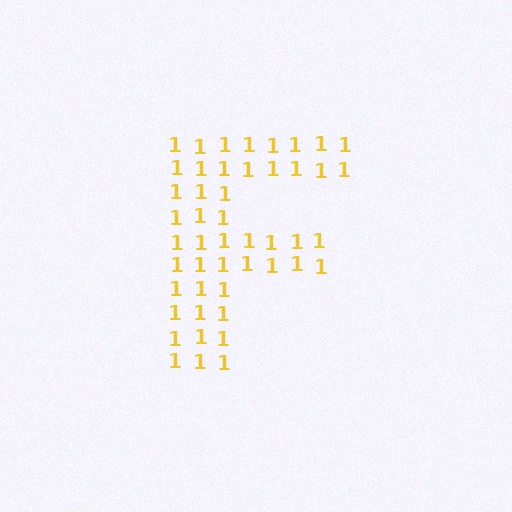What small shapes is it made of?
It is made of small digit 1's.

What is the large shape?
The large shape is the letter F.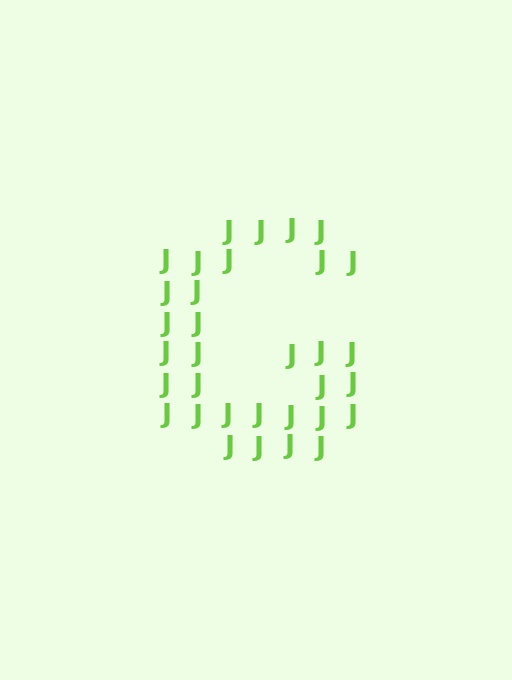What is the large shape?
The large shape is the letter G.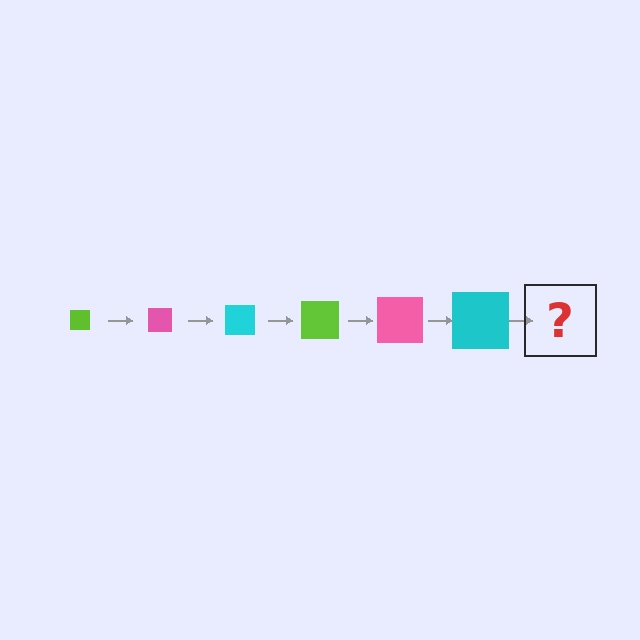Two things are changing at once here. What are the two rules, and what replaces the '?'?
The two rules are that the square grows larger each step and the color cycles through lime, pink, and cyan. The '?' should be a lime square, larger than the previous one.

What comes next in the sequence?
The next element should be a lime square, larger than the previous one.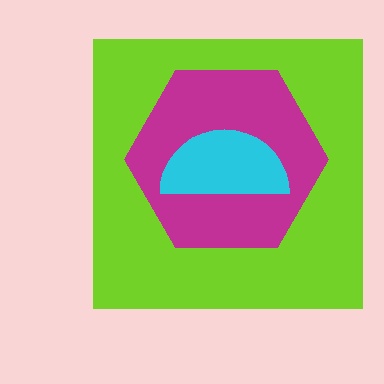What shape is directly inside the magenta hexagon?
The cyan semicircle.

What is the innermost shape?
The cyan semicircle.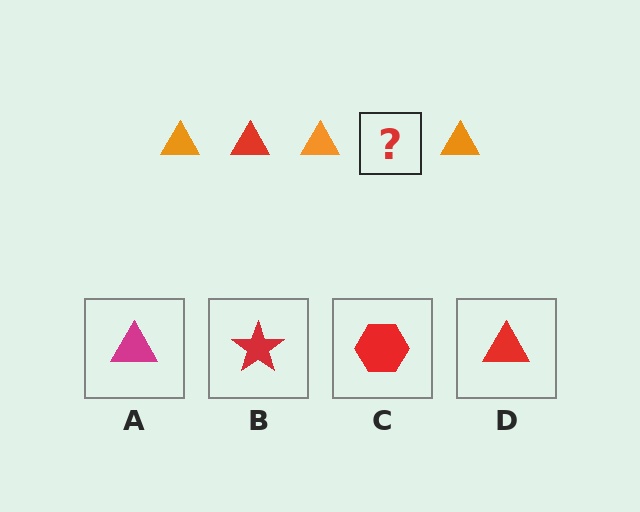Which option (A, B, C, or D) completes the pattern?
D.